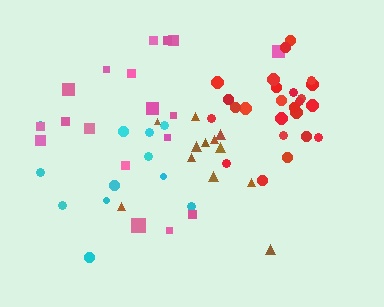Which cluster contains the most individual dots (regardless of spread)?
Red (25).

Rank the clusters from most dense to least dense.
brown, red, cyan, pink.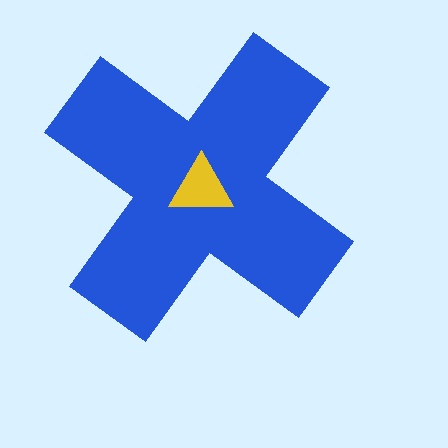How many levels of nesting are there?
2.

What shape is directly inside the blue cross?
The yellow triangle.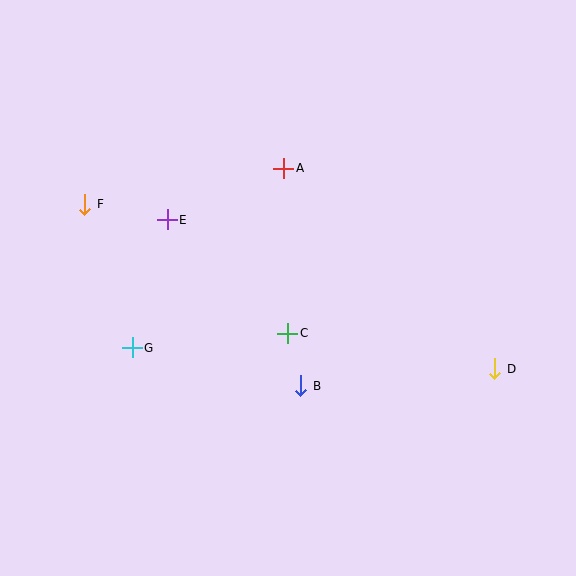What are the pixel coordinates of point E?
Point E is at (167, 220).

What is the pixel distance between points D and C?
The distance between D and C is 210 pixels.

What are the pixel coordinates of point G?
Point G is at (132, 348).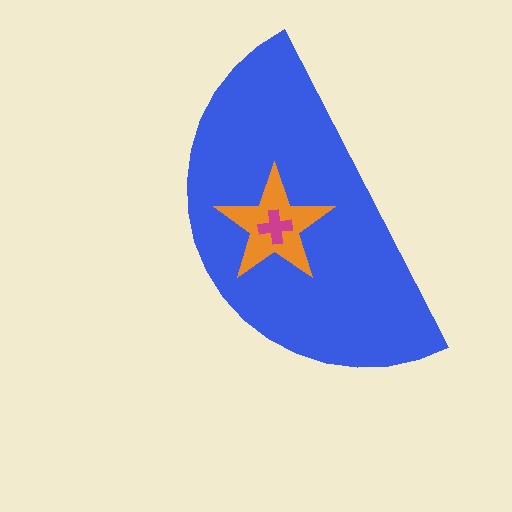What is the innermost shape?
The magenta cross.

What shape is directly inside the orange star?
The magenta cross.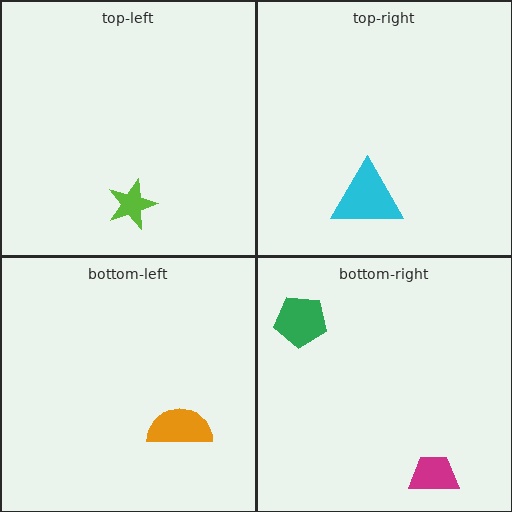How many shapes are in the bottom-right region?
2.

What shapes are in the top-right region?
The cyan triangle.